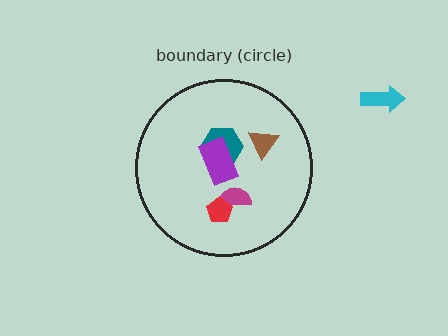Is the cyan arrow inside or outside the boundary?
Outside.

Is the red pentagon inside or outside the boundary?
Inside.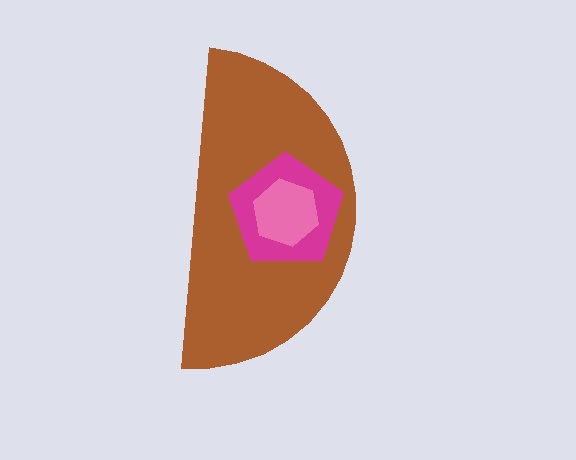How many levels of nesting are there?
3.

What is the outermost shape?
The brown semicircle.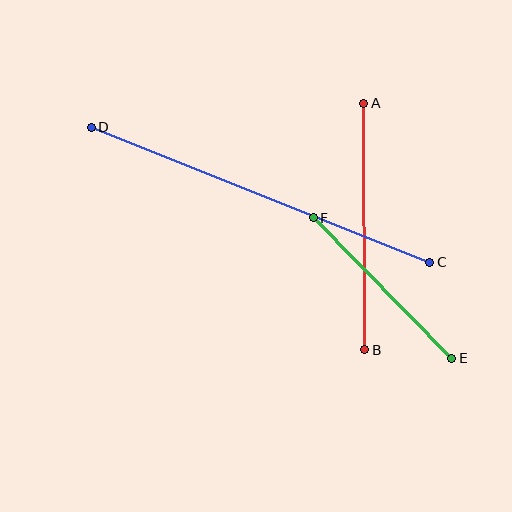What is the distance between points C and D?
The distance is approximately 364 pixels.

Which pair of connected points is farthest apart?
Points C and D are farthest apart.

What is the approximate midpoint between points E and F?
The midpoint is at approximately (383, 288) pixels.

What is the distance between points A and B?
The distance is approximately 247 pixels.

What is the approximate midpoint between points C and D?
The midpoint is at approximately (261, 195) pixels.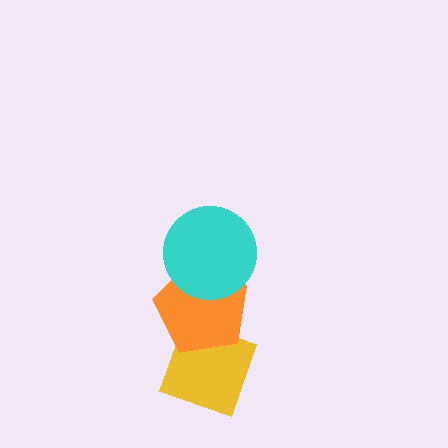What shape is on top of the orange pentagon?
The cyan circle is on top of the orange pentagon.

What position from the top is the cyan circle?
The cyan circle is 1st from the top.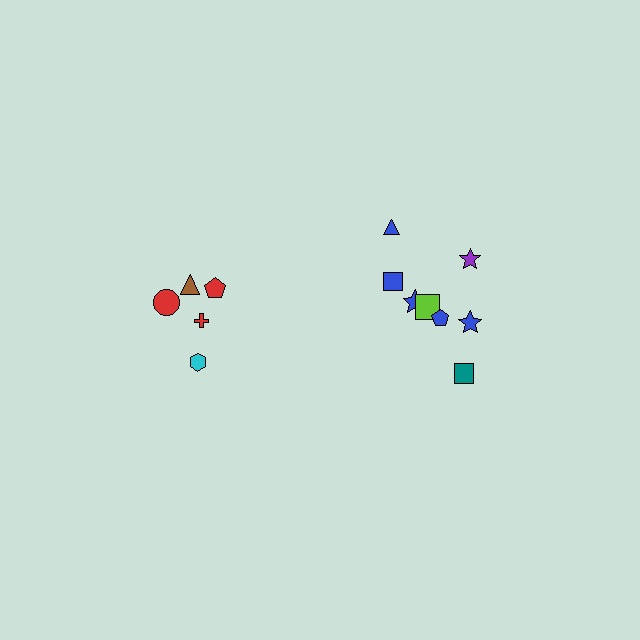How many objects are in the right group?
There are 8 objects.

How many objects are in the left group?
There are 5 objects.